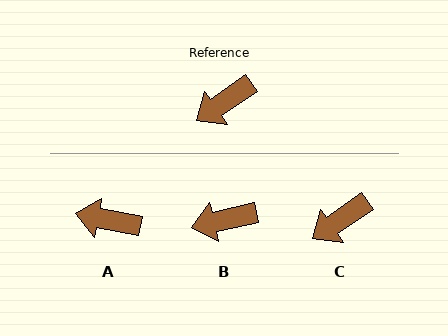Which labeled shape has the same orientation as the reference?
C.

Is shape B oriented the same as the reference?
No, it is off by about 22 degrees.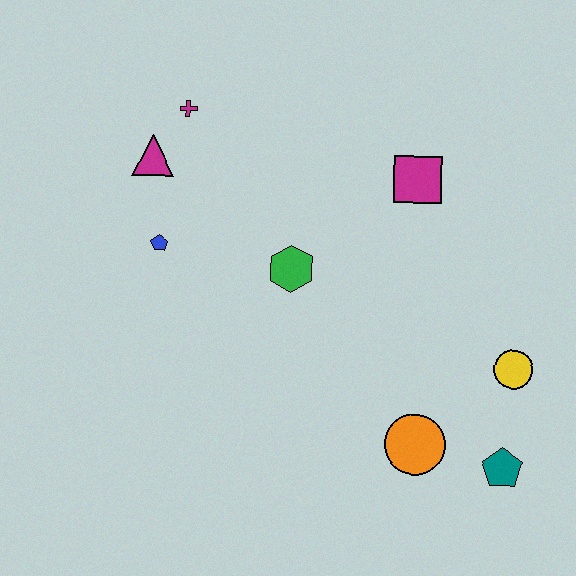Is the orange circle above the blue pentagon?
No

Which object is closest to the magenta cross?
The magenta triangle is closest to the magenta cross.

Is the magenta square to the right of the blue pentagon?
Yes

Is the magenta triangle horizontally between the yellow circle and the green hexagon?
No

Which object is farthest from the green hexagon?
The teal pentagon is farthest from the green hexagon.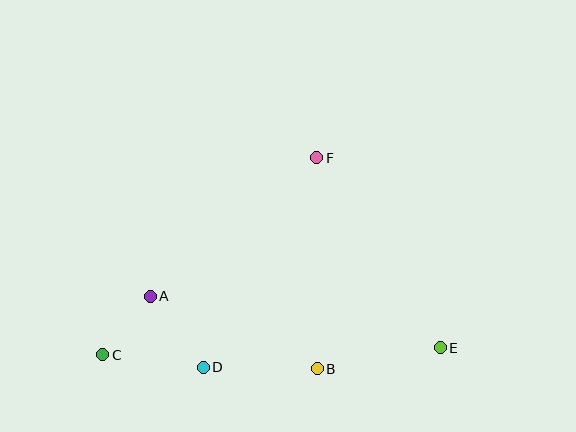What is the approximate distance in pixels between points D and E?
The distance between D and E is approximately 238 pixels.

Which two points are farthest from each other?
Points C and E are farthest from each other.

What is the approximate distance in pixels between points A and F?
The distance between A and F is approximately 217 pixels.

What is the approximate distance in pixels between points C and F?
The distance between C and F is approximately 291 pixels.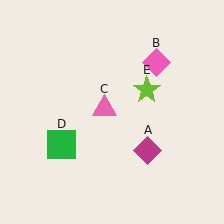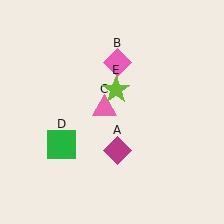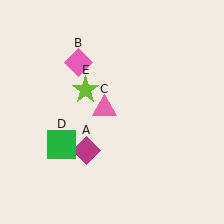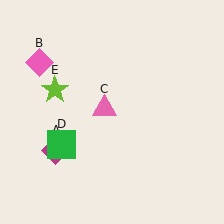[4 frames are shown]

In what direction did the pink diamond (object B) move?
The pink diamond (object B) moved left.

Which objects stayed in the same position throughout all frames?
Pink triangle (object C) and green square (object D) remained stationary.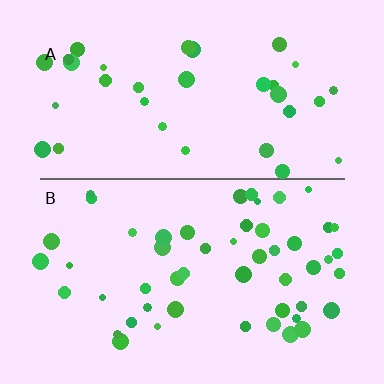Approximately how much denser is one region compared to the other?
Approximately 1.5× — region B over region A.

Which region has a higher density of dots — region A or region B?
B (the bottom).